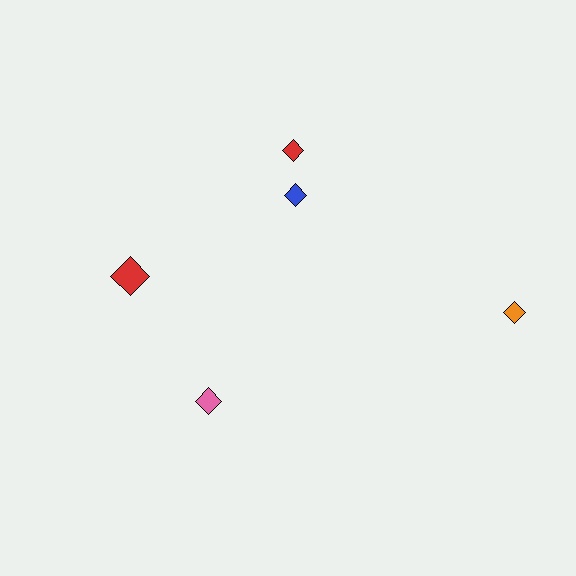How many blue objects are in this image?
There is 1 blue object.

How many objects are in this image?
There are 5 objects.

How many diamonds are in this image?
There are 5 diamonds.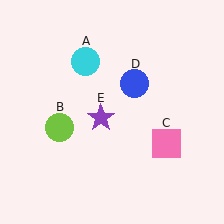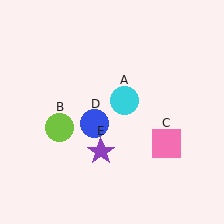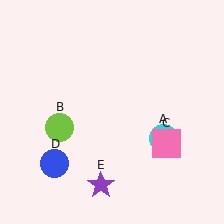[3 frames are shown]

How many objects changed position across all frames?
3 objects changed position: cyan circle (object A), blue circle (object D), purple star (object E).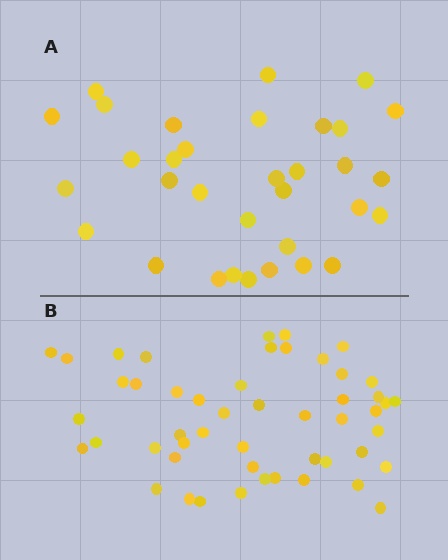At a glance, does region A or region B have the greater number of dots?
Region B (the bottom region) has more dots.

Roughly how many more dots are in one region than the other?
Region B has approximately 15 more dots than region A.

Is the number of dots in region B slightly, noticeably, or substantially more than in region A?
Region B has substantially more. The ratio is roughly 1.5 to 1.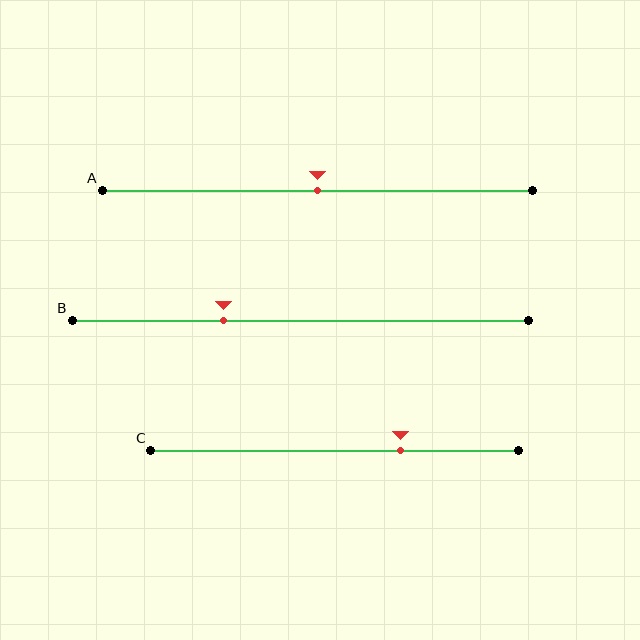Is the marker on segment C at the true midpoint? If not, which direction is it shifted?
No, the marker on segment C is shifted to the right by about 18% of the segment length.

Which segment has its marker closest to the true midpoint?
Segment A has its marker closest to the true midpoint.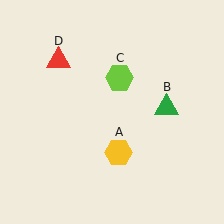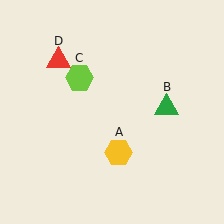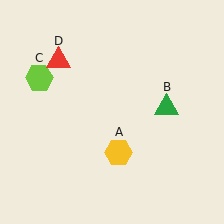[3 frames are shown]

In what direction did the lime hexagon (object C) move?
The lime hexagon (object C) moved left.